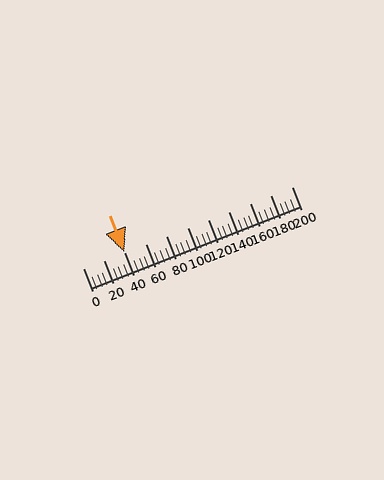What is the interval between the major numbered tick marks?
The major tick marks are spaced 20 units apart.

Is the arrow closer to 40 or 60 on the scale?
The arrow is closer to 40.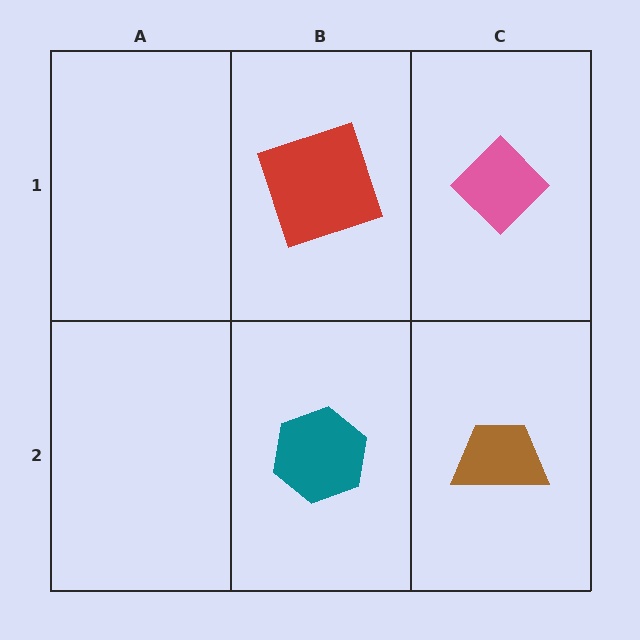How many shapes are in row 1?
2 shapes.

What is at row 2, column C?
A brown trapezoid.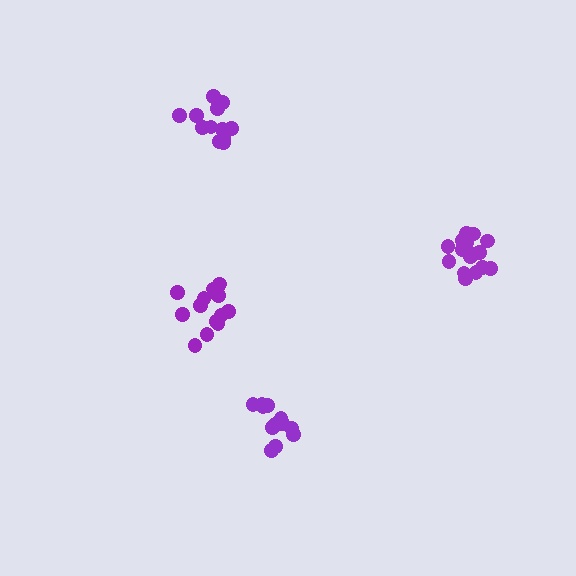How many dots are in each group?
Group 1: 12 dots, Group 2: 12 dots, Group 3: 17 dots, Group 4: 15 dots (56 total).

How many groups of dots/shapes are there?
There are 4 groups.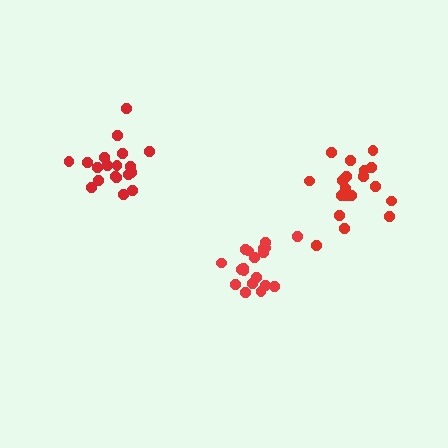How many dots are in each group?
Group 1: 19 dots, Group 2: 20 dots, Group 3: 20 dots (59 total).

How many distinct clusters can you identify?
There are 3 distinct clusters.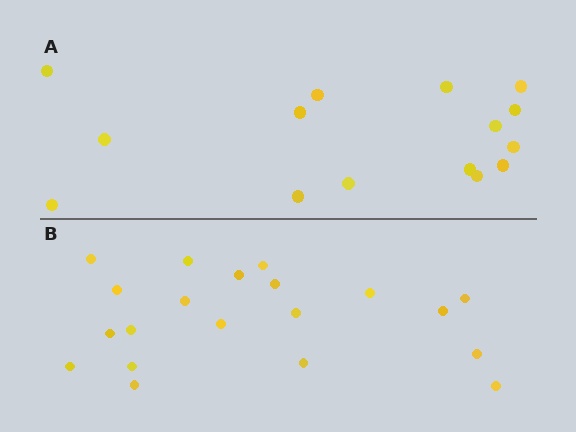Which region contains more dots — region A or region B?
Region B (the bottom region) has more dots.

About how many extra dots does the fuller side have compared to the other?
Region B has about 5 more dots than region A.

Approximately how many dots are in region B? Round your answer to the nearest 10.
About 20 dots.